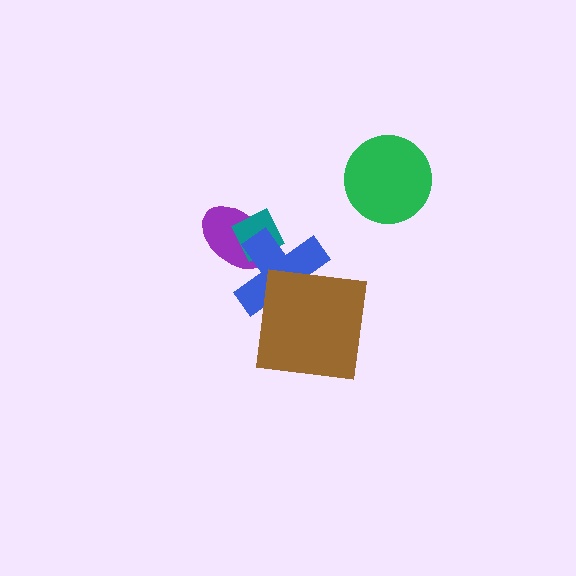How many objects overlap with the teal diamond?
2 objects overlap with the teal diamond.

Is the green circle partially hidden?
No, no other shape covers it.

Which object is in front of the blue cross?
The brown square is in front of the blue cross.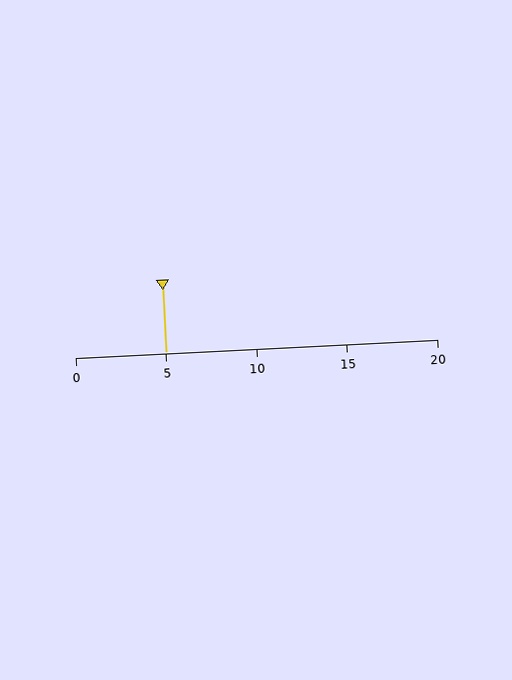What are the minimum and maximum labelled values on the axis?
The axis runs from 0 to 20.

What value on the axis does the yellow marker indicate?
The marker indicates approximately 5.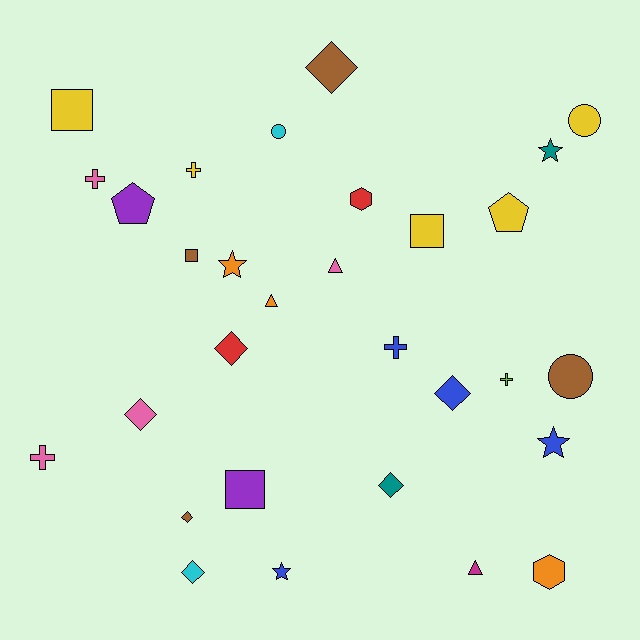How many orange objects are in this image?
There are 3 orange objects.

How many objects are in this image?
There are 30 objects.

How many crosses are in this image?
There are 5 crosses.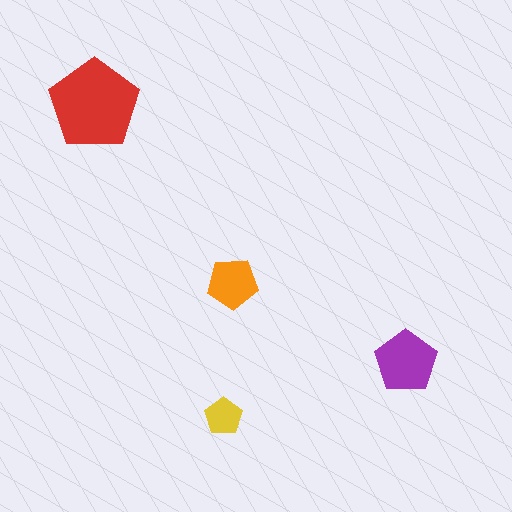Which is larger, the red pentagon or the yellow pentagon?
The red one.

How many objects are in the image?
There are 4 objects in the image.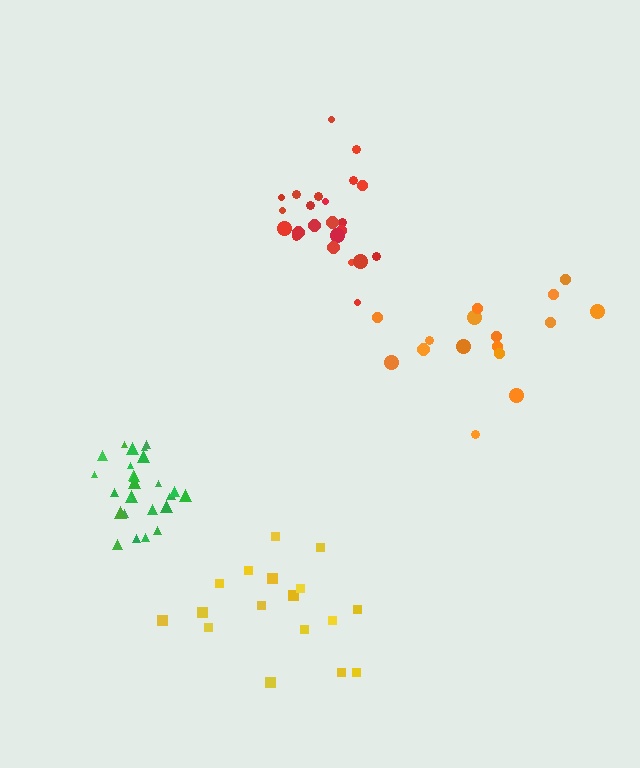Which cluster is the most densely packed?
Green.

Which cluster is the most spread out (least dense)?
Yellow.